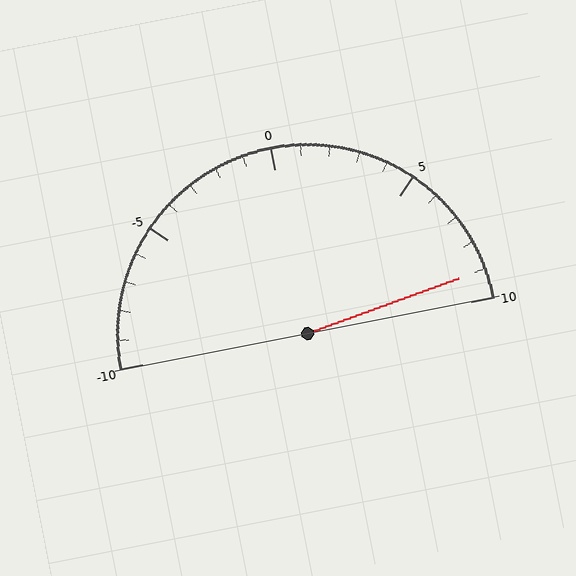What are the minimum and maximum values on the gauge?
The gauge ranges from -10 to 10.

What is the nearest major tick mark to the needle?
The nearest major tick mark is 10.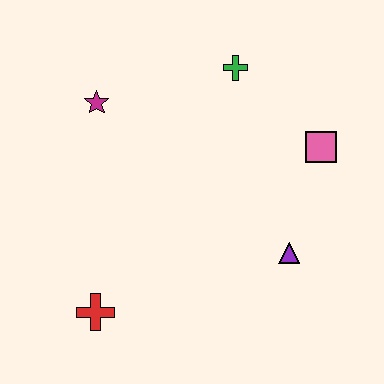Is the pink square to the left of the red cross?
No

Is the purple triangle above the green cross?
No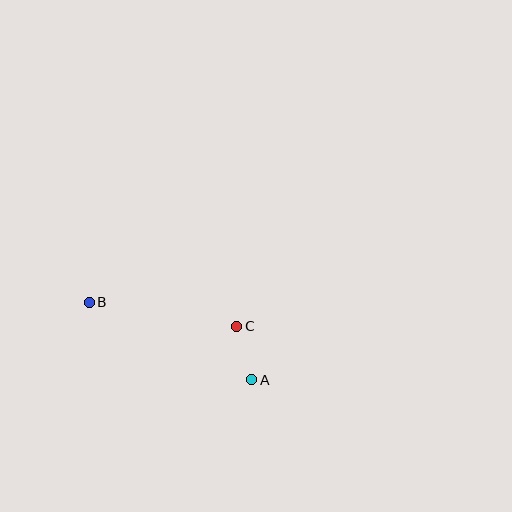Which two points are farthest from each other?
Points A and B are farthest from each other.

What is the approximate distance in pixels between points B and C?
The distance between B and C is approximately 150 pixels.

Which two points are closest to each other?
Points A and C are closest to each other.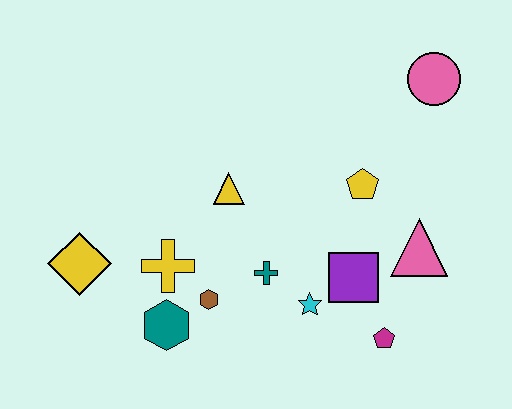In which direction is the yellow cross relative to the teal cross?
The yellow cross is to the left of the teal cross.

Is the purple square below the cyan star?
No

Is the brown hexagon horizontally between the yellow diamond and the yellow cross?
No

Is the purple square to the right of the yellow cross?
Yes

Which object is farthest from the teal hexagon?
The pink circle is farthest from the teal hexagon.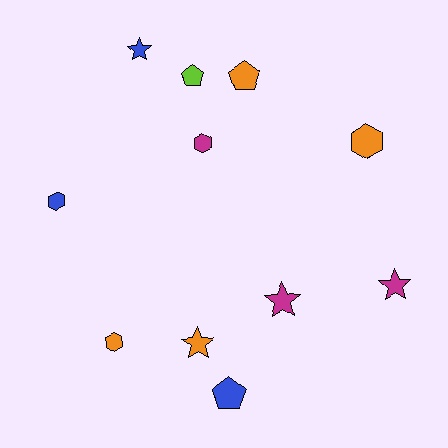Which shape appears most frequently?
Star, with 4 objects.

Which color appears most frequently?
Orange, with 4 objects.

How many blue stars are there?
There is 1 blue star.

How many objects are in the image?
There are 11 objects.